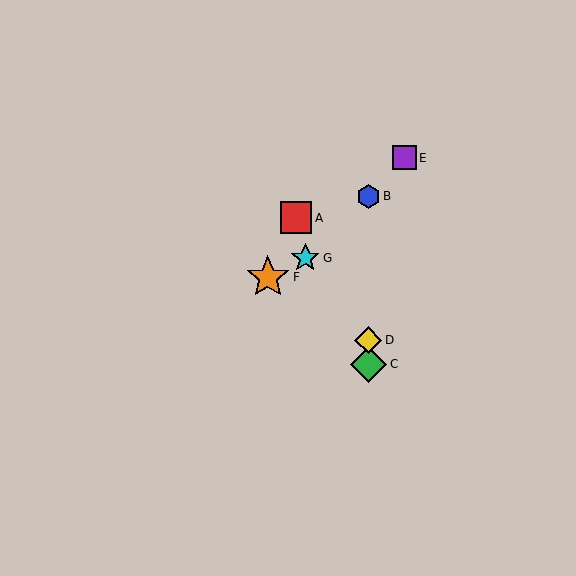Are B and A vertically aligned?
No, B is at x≈368 and A is at x≈296.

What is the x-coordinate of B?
Object B is at x≈368.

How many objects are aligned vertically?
3 objects (B, C, D) are aligned vertically.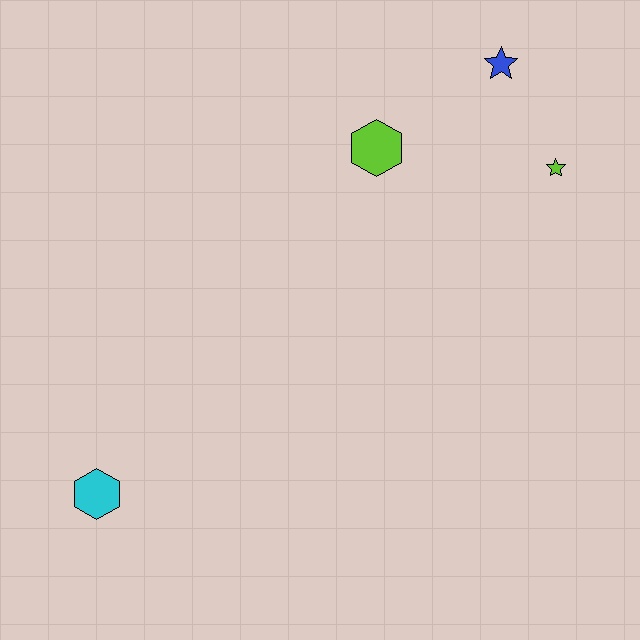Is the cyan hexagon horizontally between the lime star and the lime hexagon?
No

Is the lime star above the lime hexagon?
No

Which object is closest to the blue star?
The lime star is closest to the blue star.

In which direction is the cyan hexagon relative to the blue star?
The cyan hexagon is below the blue star.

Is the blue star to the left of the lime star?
Yes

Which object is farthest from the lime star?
The cyan hexagon is farthest from the lime star.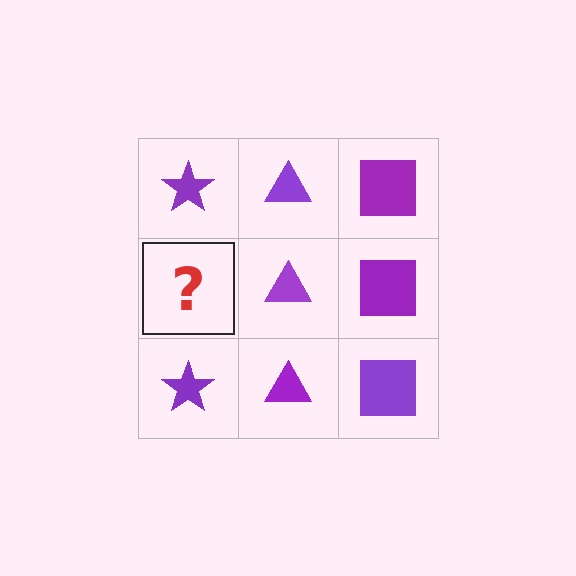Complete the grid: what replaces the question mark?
The question mark should be replaced with a purple star.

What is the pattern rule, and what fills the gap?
The rule is that each column has a consistent shape. The gap should be filled with a purple star.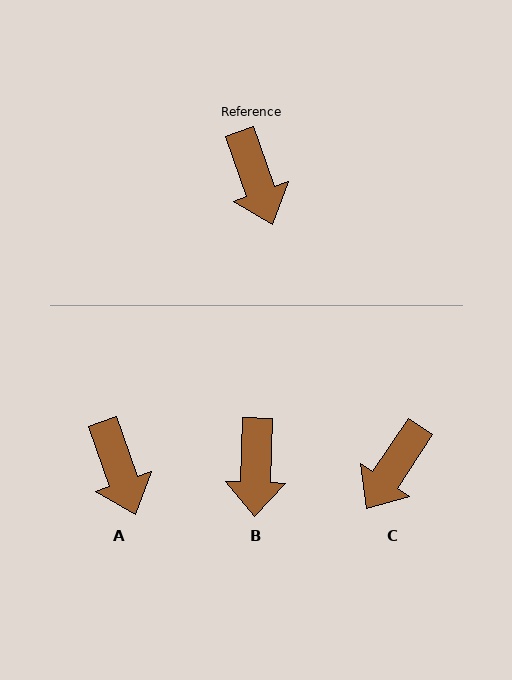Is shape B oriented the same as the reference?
No, it is off by about 21 degrees.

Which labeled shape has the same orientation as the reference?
A.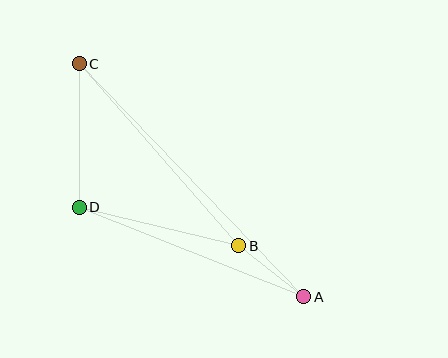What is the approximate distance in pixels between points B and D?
The distance between B and D is approximately 164 pixels.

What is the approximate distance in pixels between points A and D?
The distance between A and D is approximately 241 pixels.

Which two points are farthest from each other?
Points A and C are farthest from each other.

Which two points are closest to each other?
Points A and B are closest to each other.